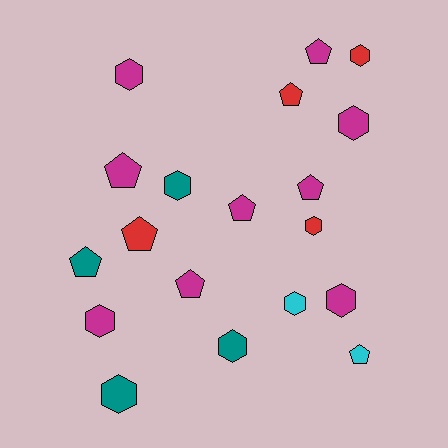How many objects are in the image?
There are 19 objects.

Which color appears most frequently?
Magenta, with 9 objects.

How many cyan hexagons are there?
There is 1 cyan hexagon.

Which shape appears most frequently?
Hexagon, with 10 objects.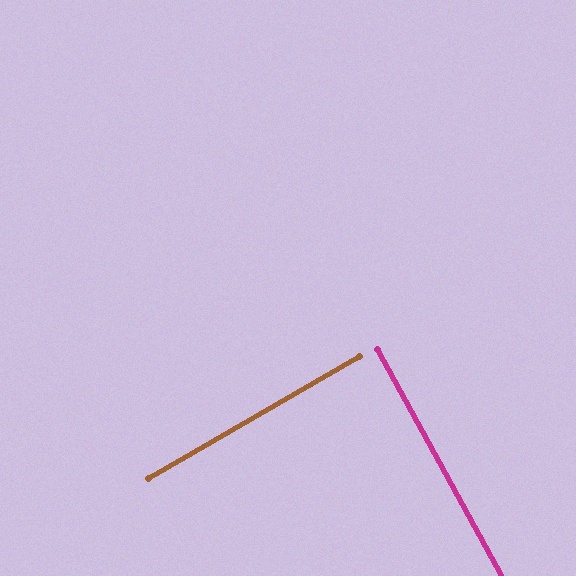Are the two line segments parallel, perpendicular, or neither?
Perpendicular — they meet at approximately 89°.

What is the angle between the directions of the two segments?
Approximately 89 degrees.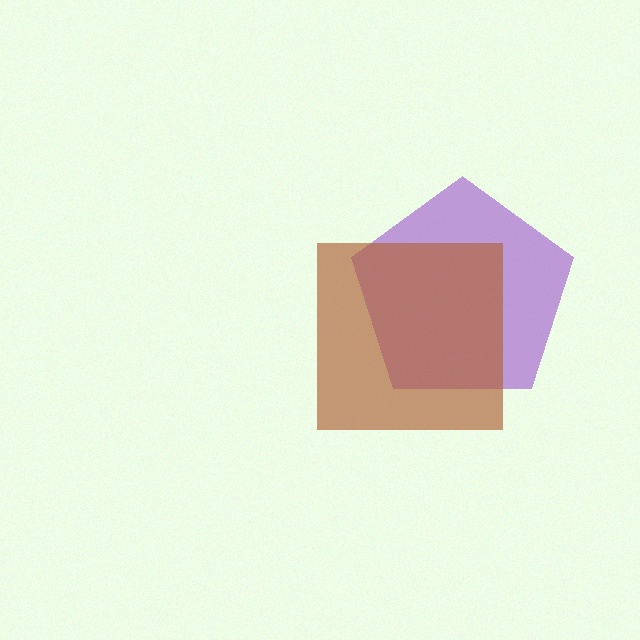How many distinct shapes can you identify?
There are 2 distinct shapes: a purple pentagon, a brown square.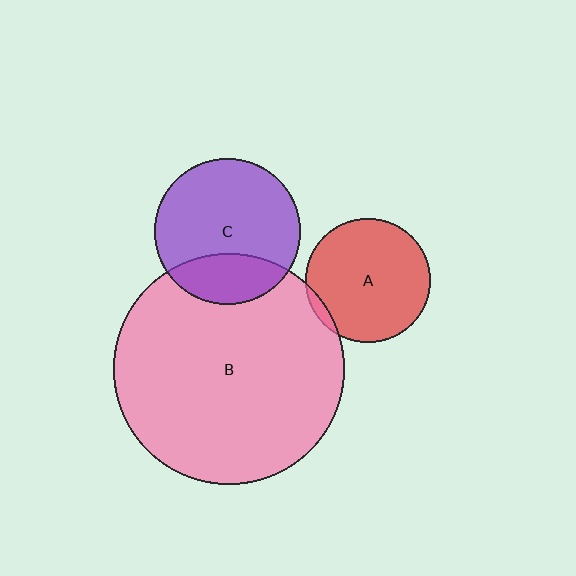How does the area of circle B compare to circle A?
Approximately 3.4 times.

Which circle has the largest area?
Circle B (pink).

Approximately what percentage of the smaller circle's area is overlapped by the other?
Approximately 25%.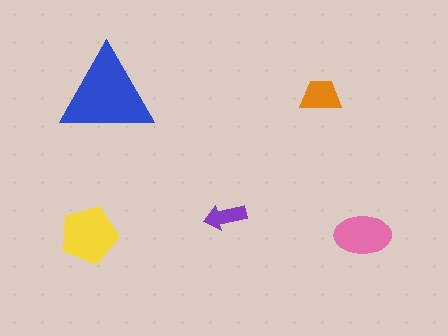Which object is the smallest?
The purple arrow.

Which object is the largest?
The blue triangle.